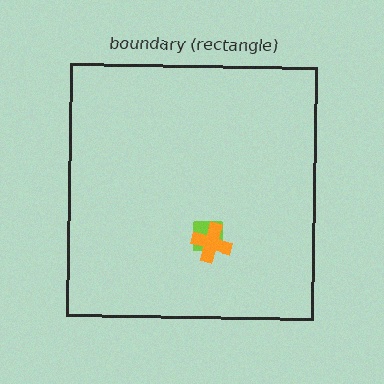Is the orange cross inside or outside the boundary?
Inside.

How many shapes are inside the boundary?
2 inside, 0 outside.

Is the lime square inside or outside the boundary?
Inside.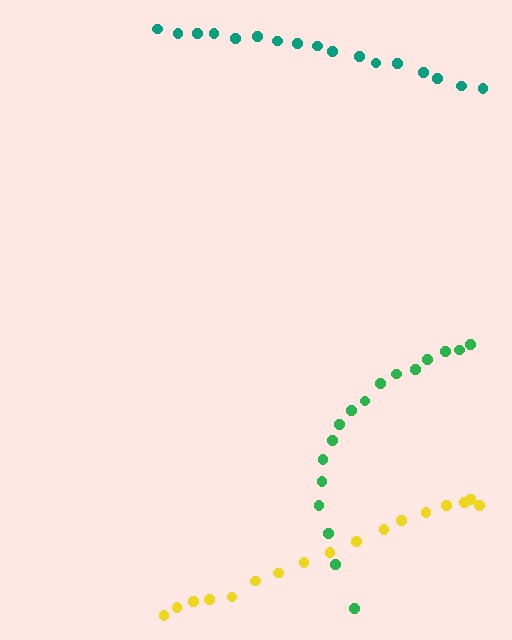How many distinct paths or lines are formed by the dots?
There are 3 distinct paths.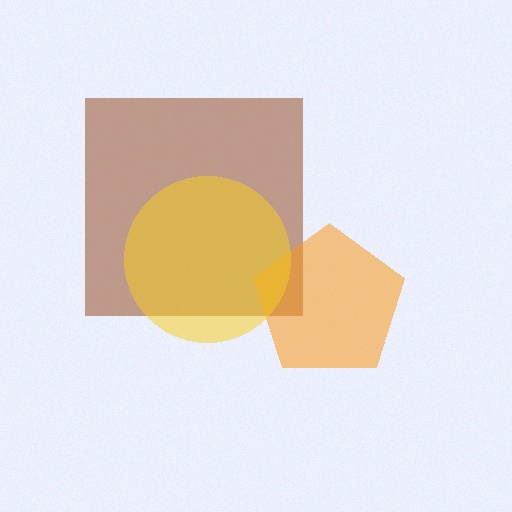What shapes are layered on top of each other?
The layered shapes are: a brown square, an orange pentagon, a yellow circle.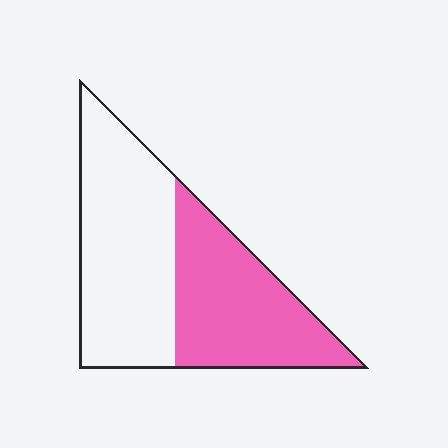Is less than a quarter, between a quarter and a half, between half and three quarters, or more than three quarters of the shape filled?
Between a quarter and a half.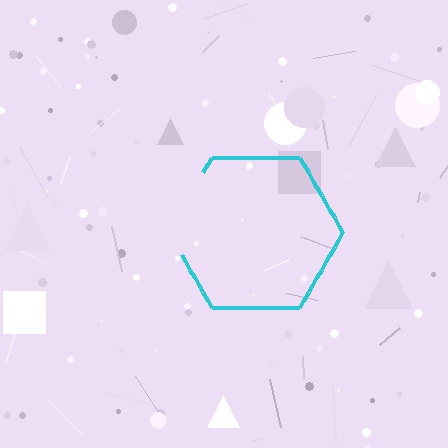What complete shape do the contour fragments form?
The contour fragments form a hexagon.